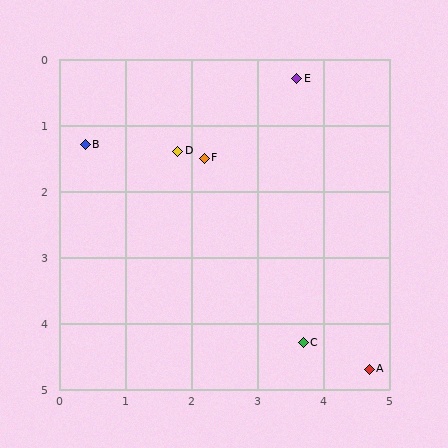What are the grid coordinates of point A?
Point A is at approximately (4.7, 4.7).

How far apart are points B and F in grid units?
Points B and F are about 1.8 grid units apart.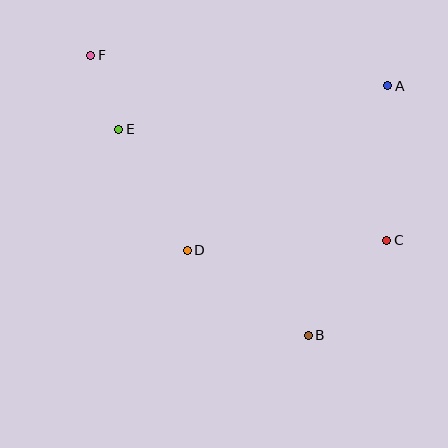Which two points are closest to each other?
Points E and F are closest to each other.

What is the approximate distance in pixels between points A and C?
The distance between A and C is approximately 155 pixels.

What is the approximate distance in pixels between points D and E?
The distance between D and E is approximately 139 pixels.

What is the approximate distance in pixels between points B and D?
The distance between B and D is approximately 148 pixels.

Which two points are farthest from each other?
Points B and F are farthest from each other.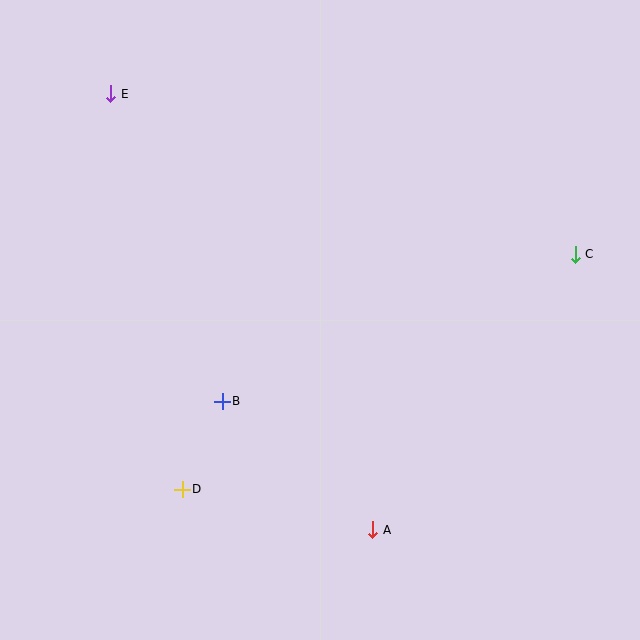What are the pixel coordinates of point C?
Point C is at (575, 254).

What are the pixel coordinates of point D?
Point D is at (182, 489).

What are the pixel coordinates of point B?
Point B is at (222, 401).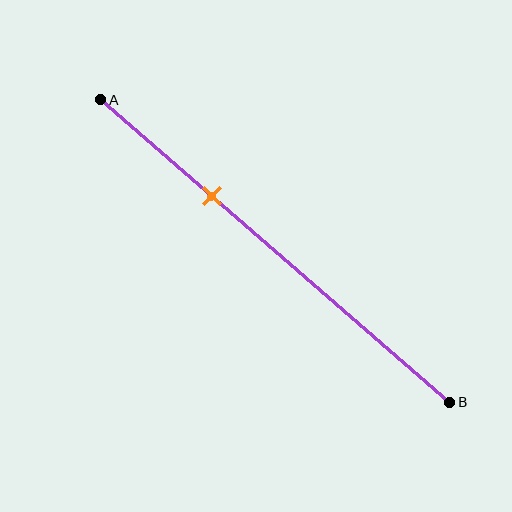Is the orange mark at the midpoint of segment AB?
No, the mark is at about 30% from A, not at the 50% midpoint.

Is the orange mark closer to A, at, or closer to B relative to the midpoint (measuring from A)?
The orange mark is closer to point A than the midpoint of segment AB.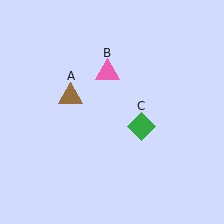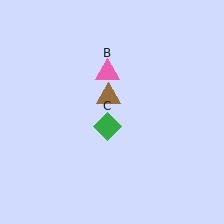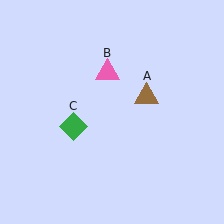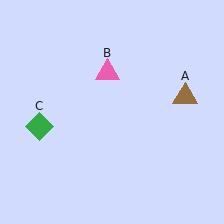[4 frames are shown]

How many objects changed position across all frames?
2 objects changed position: brown triangle (object A), green diamond (object C).